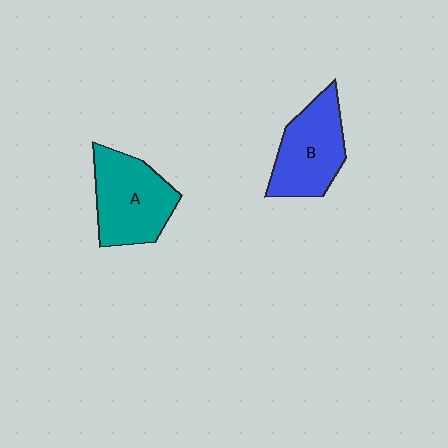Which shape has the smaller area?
Shape B (blue).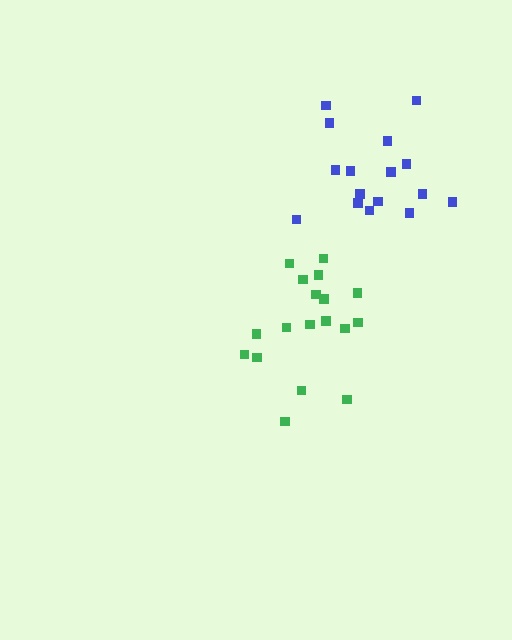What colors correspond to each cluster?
The clusters are colored: blue, green.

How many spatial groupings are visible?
There are 2 spatial groupings.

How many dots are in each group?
Group 1: 16 dots, Group 2: 18 dots (34 total).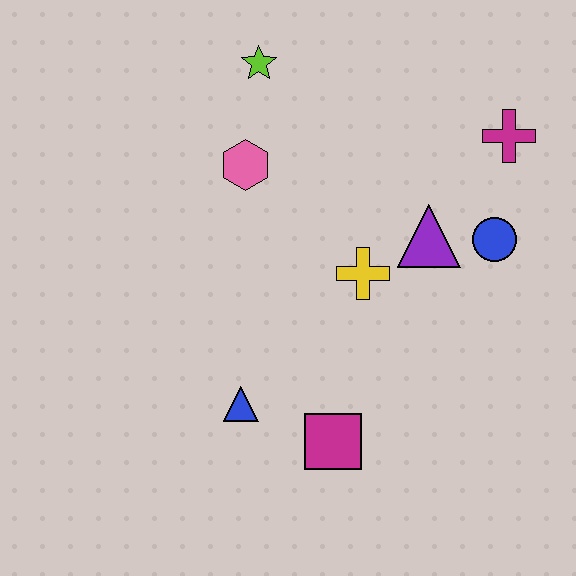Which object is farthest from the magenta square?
The lime star is farthest from the magenta square.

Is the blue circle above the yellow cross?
Yes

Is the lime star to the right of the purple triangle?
No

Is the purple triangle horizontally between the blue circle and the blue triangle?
Yes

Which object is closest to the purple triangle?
The blue circle is closest to the purple triangle.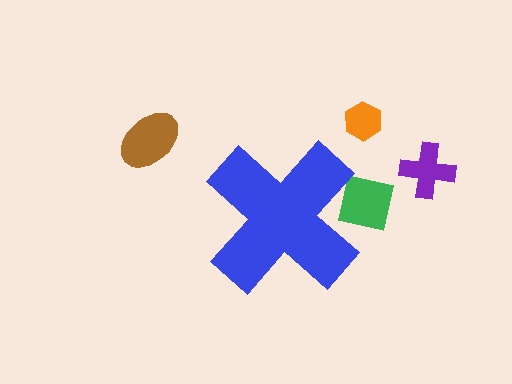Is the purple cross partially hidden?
No, the purple cross is fully visible.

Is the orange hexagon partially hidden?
No, the orange hexagon is fully visible.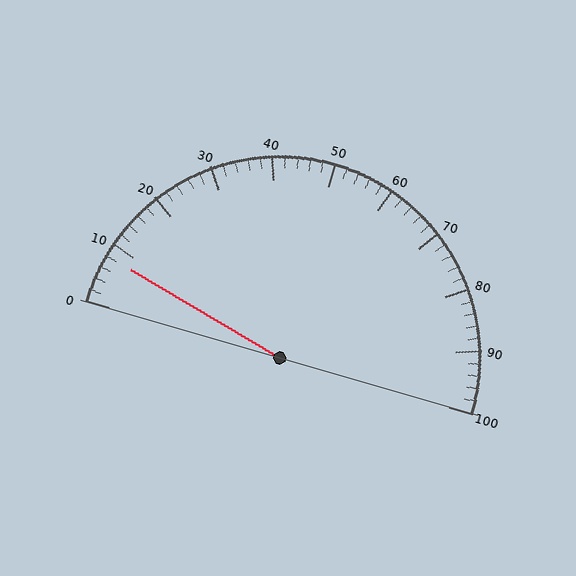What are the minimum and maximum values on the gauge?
The gauge ranges from 0 to 100.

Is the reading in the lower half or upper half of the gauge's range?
The reading is in the lower half of the range (0 to 100).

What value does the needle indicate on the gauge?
The needle indicates approximately 8.